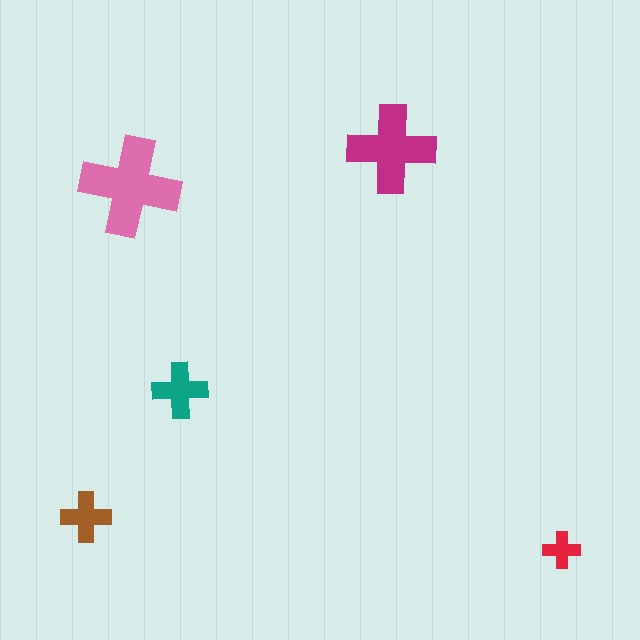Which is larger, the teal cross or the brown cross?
The teal one.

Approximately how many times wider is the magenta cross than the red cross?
About 2.5 times wider.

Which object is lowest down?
The red cross is bottommost.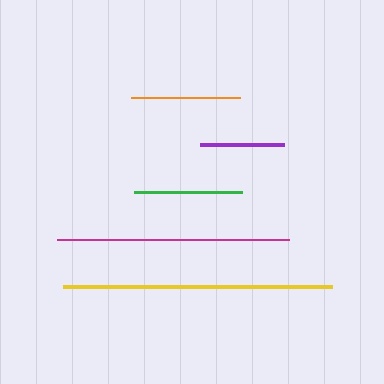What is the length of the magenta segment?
The magenta segment is approximately 232 pixels long.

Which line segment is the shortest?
The purple line is the shortest at approximately 84 pixels.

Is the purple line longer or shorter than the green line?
The green line is longer than the purple line.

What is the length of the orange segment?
The orange segment is approximately 109 pixels long.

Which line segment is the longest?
The yellow line is the longest at approximately 269 pixels.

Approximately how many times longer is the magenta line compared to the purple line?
The magenta line is approximately 2.8 times the length of the purple line.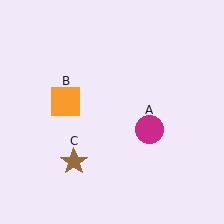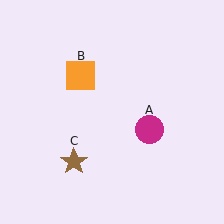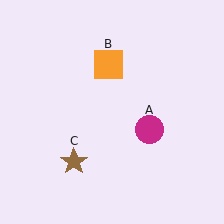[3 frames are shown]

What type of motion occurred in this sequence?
The orange square (object B) rotated clockwise around the center of the scene.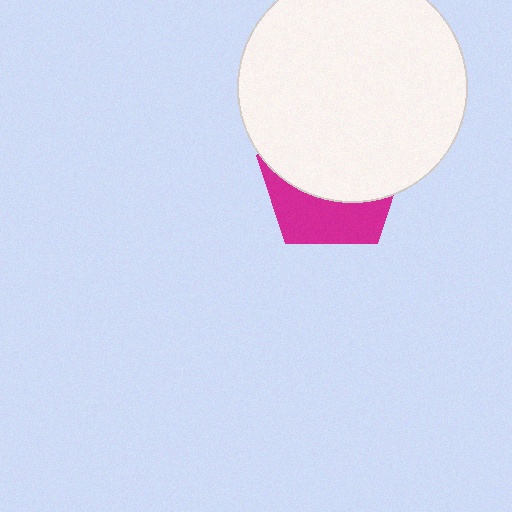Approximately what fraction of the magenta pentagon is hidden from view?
Roughly 63% of the magenta pentagon is hidden behind the white circle.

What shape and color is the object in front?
The object in front is a white circle.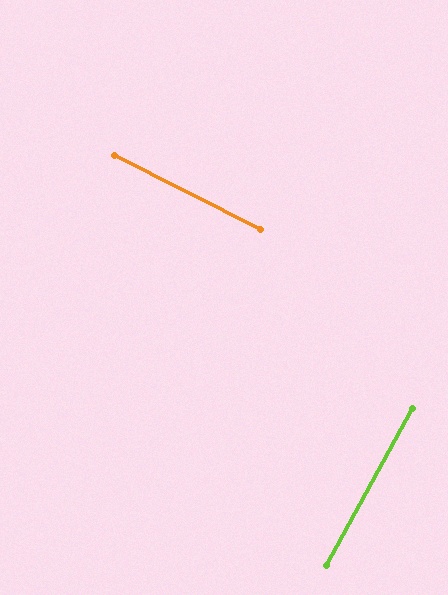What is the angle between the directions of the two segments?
Approximately 88 degrees.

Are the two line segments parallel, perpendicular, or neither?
Perpendicular — they meet at approximately 88°.